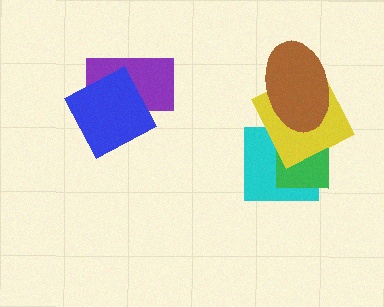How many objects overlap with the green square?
2 objects overlap with the green square.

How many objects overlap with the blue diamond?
1 object overlaps with the blue diamond.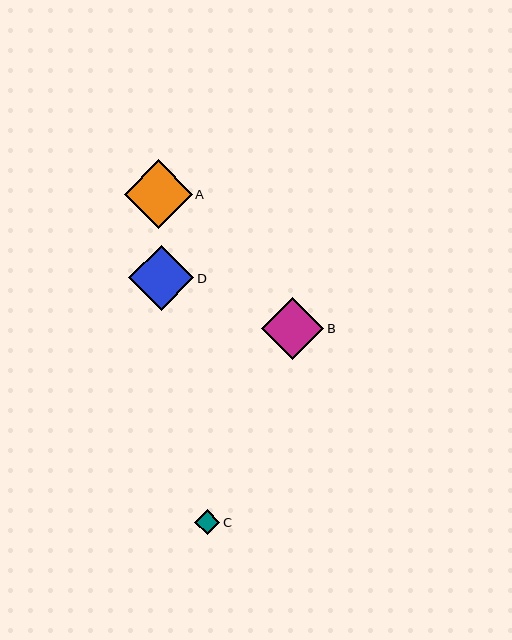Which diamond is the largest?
Diamond A is the largest with a size of approximately 68 pixels.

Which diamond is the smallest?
Diamond C is the smallest with a size of approximately 25 pixels.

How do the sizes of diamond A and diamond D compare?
Diamond A and diamond D are approximately the same size.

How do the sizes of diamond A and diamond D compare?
Diamond A and diamond D are approximately the same size.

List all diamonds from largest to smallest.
From largest to smallest: A, D, B, C.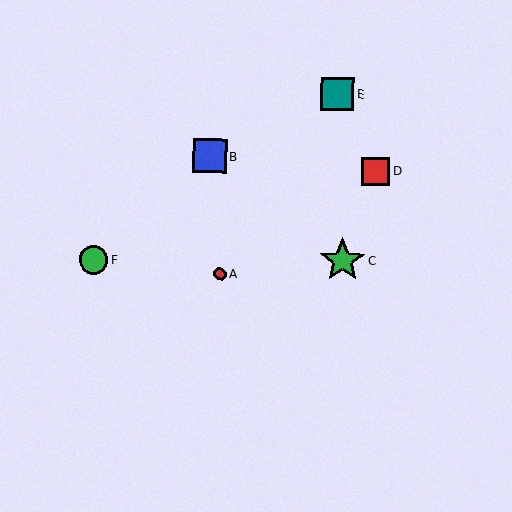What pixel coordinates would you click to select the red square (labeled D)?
Click at (376, 171) to select the red square D.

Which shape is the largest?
The green star (labeled C) is the largest.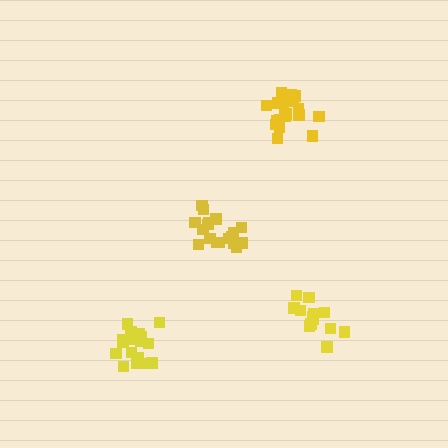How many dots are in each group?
Group 1: 19 dots, Group 2: 18 dots, Group 3: 13 dots, Group 4: 18 dots (68 total).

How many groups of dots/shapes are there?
There are 4 groups.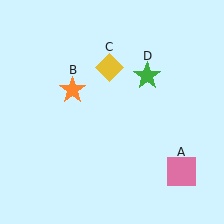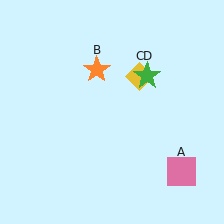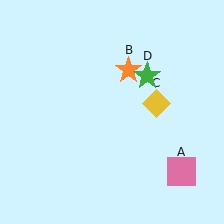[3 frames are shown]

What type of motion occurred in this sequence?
The orange star (object B), yellow diamond (object C) rotated clockwise around the center of the scene.